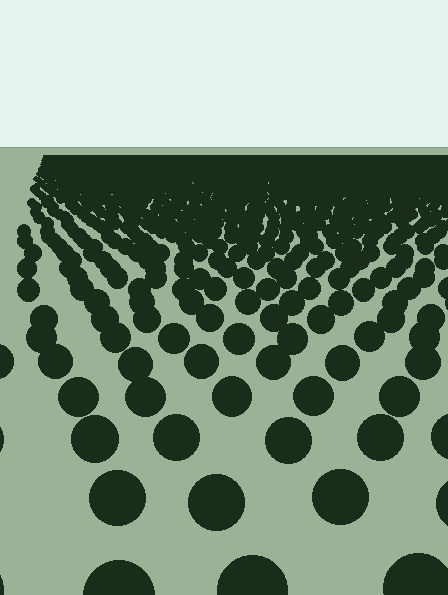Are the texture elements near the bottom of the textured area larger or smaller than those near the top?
Larger. Near the bottom, elements are closer to the viewer and appear at a bigger on-screen size.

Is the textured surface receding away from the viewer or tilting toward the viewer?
The surface is receding away from the viewer. Texture elements get smaller and denser toward the top.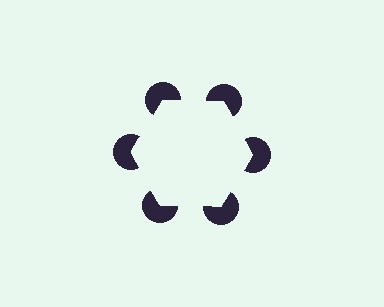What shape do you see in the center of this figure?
An illusory hexagon — its edges are inferred from the aligned wedge cuts in the pac-man discs, not physically drawn.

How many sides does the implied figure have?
6 sides.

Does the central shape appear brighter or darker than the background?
It typically appears slightly brighter than the background, even though no actual brightness change is drawn.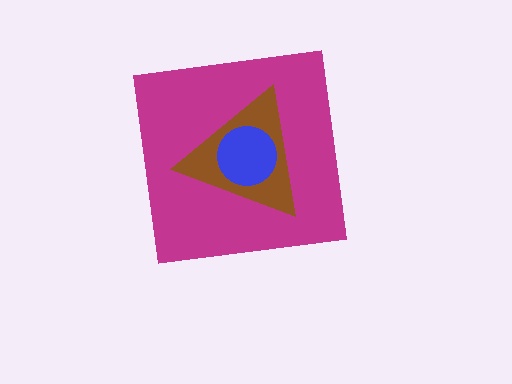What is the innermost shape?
The blue circle.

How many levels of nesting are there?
3.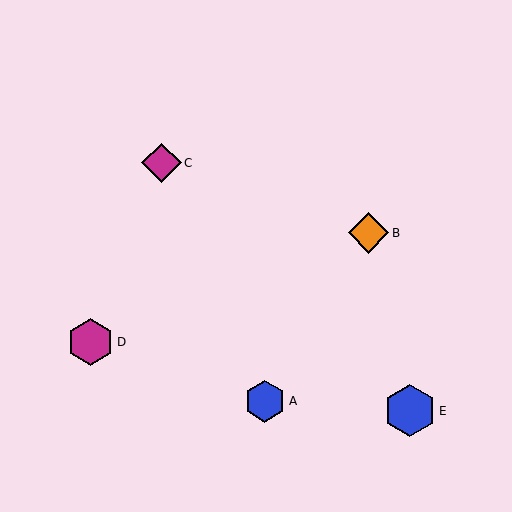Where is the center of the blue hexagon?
The center of the blue hexagon is at (410, 411).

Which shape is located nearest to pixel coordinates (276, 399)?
The blue hexagon (labeled A) at (265, 401) is nearest to that location.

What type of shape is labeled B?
Shape B is an orange diamond.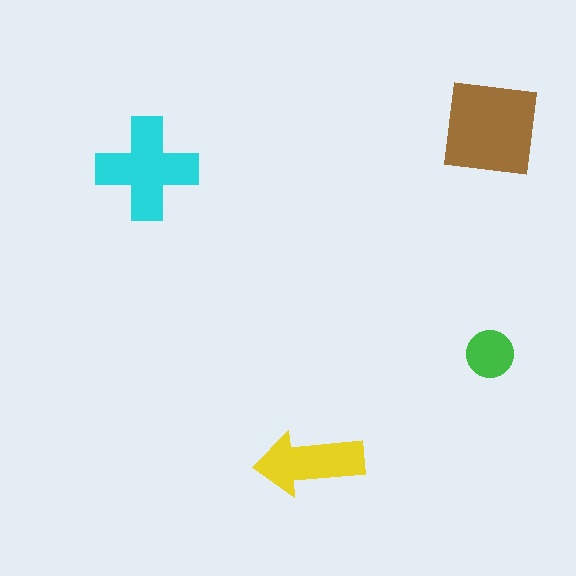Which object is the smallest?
The green circle.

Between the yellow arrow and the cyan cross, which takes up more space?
The cyan cross.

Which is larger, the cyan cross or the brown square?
The brown square.